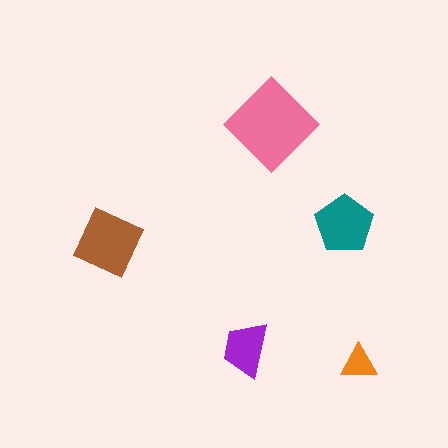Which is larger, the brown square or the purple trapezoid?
The brown square.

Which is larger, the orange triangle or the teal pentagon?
The teal pentagon.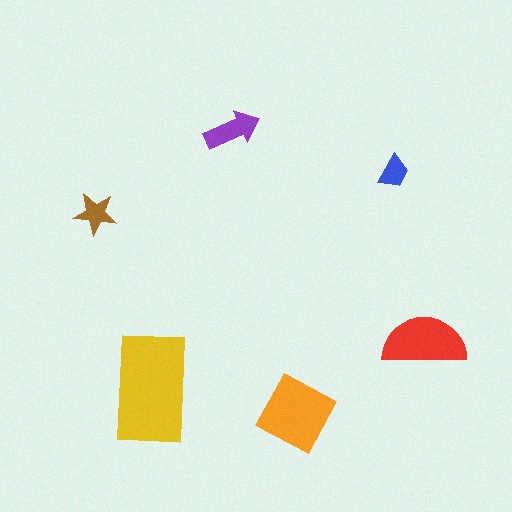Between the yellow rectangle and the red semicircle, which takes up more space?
The yellow rectangle.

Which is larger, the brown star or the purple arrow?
The purple arrow.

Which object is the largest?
The yellow rectangle.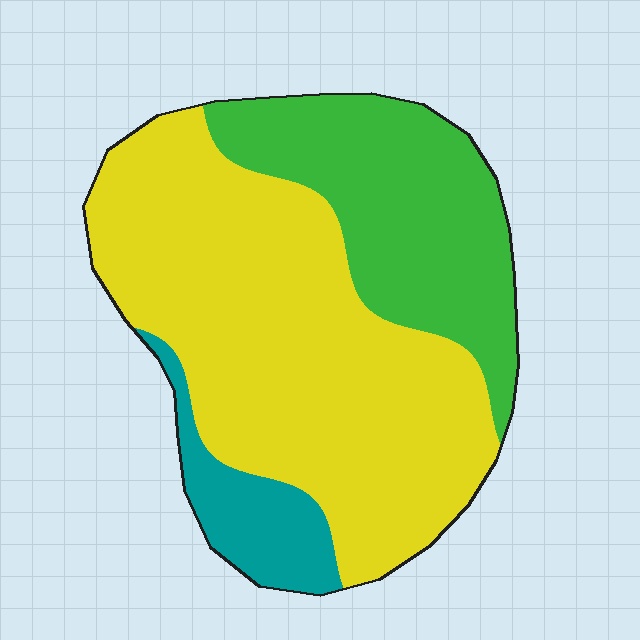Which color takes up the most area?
Yellow, at roughly 60%.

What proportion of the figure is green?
Green takes up about one third (1/3) of the figure.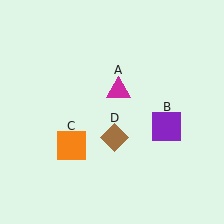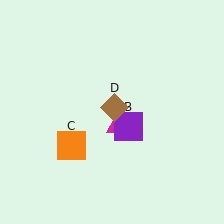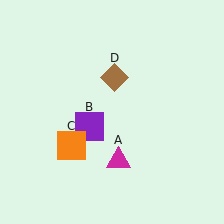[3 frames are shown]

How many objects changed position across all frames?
3 objects changed position: magenta triangle (object A), purple square (object B), brown diamond (object D).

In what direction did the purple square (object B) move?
The purple square (object B) moved left.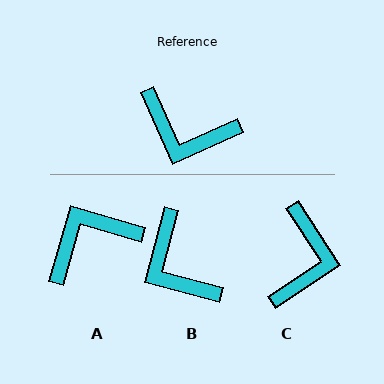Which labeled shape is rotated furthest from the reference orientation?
A, about 130 degrees away.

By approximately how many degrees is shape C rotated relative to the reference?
Approximately 99 degrees counter-clockwise.